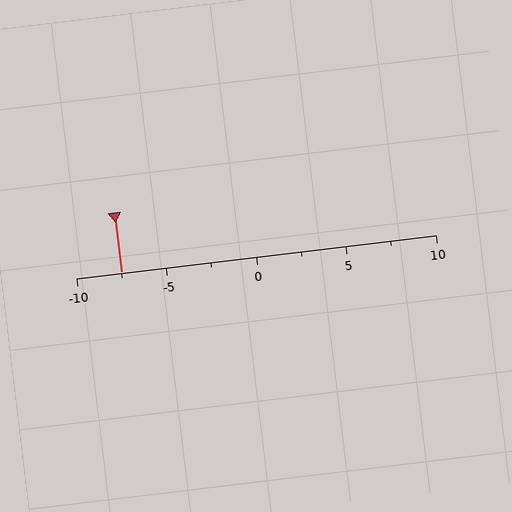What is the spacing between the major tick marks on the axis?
The major ticks are spaced 5 apart.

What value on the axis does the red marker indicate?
The marker indicates approximately -7.5.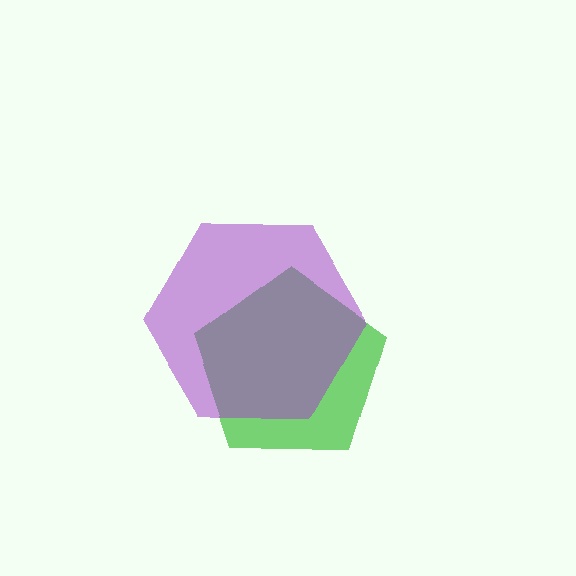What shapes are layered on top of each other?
The layered shapes are: a green pentagon, a purple hexagon.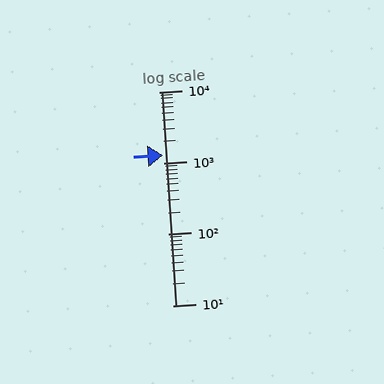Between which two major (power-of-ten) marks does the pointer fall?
The pointer is between 1000 and 10000.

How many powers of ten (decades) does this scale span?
The scale spans 3 decades, from 10 to 10000.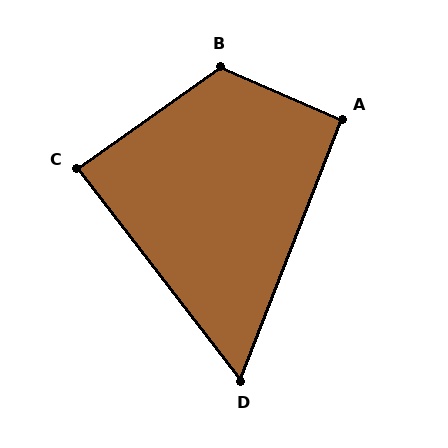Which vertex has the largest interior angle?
B, at approximately 121 degrees.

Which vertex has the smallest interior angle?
D, at approximately 59 degrees.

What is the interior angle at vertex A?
Approximately 92 degrees (approximately right).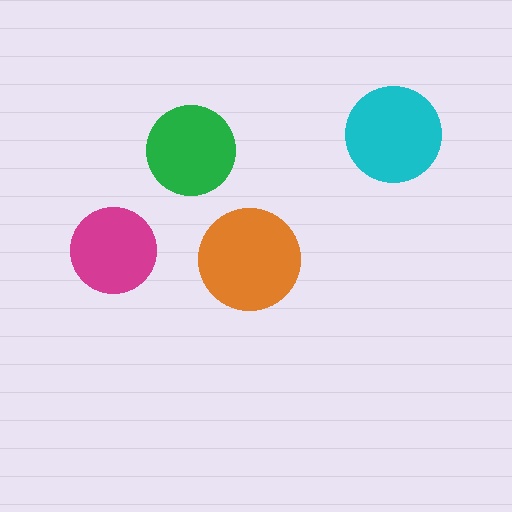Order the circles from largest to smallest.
the orange one, the cyan one, the green one, the magenta one.